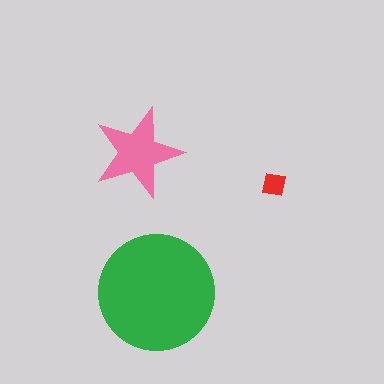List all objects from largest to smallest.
The green circle, the pink star, the red square.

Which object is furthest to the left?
The pink star is leftmost.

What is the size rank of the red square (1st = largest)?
3rd.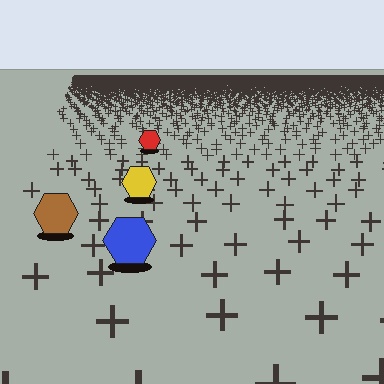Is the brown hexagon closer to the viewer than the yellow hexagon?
Yes. The brown hexagon is closer — you can tell from the texture gradient: the ground texture is coarser near it.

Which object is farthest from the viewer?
The red hexagon is farthest from the viewer. It appears smaller and the ground texture around it is denser.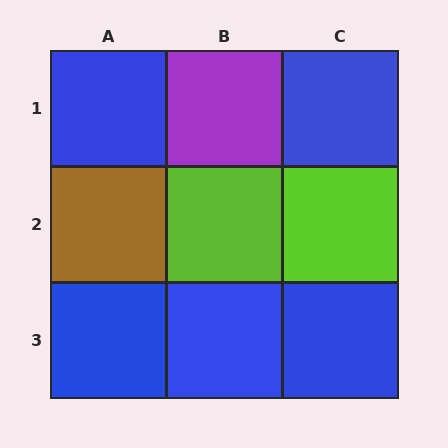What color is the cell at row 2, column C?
Lime.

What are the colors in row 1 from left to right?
Blue, purple, blue.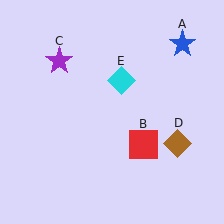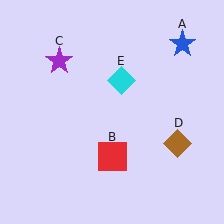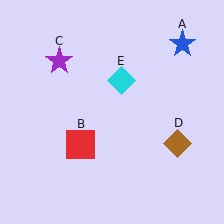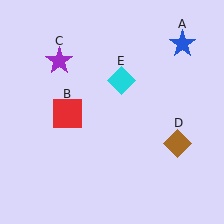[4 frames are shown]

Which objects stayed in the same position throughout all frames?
Blue star (object A) and purple star (object C) and brown diamond (object D) and cyan diamond (object E) remained stationary.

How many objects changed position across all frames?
1 object changed position: red square (object B).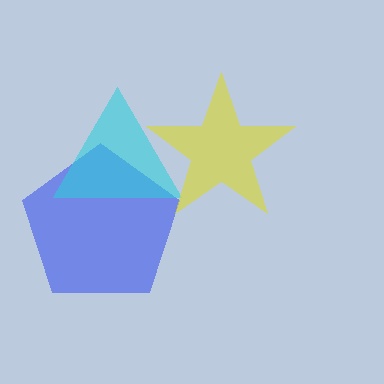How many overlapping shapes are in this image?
There are 3 overlapping shapes in the image.